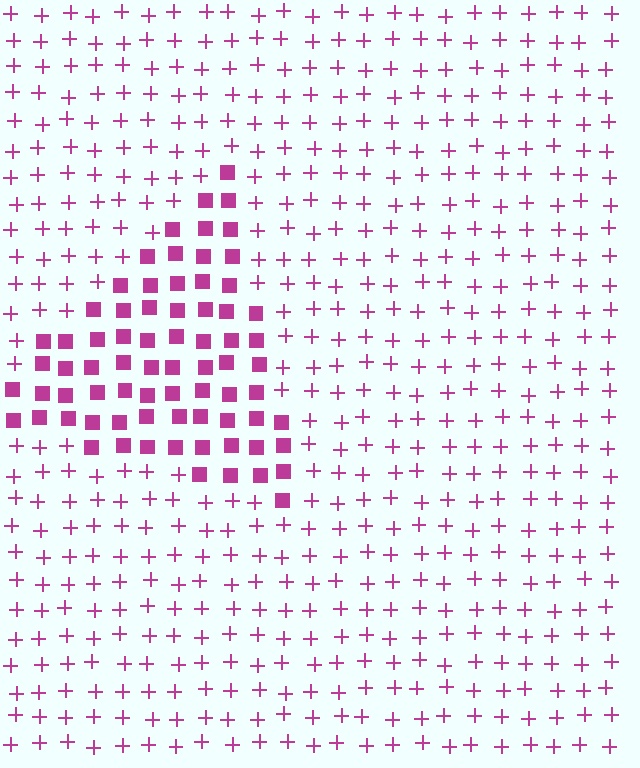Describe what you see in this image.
The image is filled with small magenta elements arranged in a uniform grid. A triangle-shaped region contains squares, while the surrounding area contains plus signs. The boundary is defined purely by the change in element shape.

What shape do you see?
I see a triangle.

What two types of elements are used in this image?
The image uses squares inside the triangle region and plus signs outside it.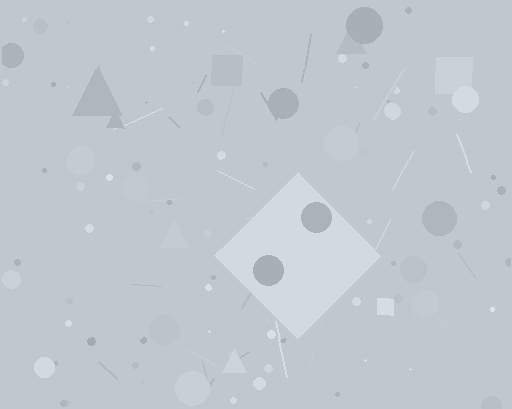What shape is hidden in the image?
A diamond is hidden in the image.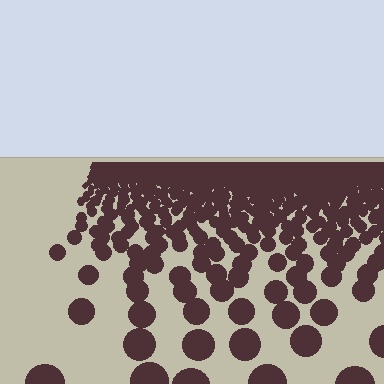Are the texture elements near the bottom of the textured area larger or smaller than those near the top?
Larger. Near the bottom, elements are closer to the viewer and appear at a bigger on-screen size.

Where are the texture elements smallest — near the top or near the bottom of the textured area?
Near the top.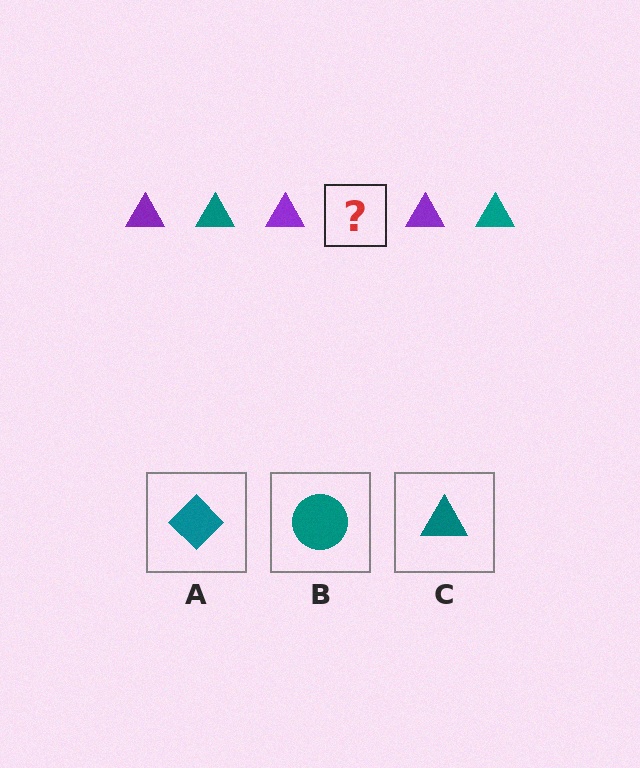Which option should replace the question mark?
Option C.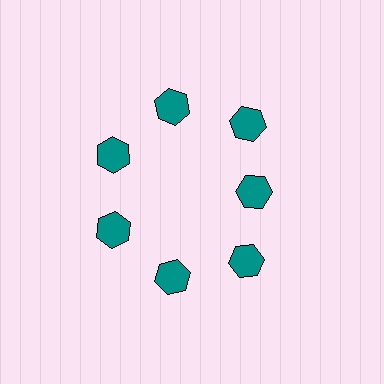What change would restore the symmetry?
The symmetry would be restored by moving it outward, back onto the ring so that all 7 hexagons sit at equal angles and equal distance from the center.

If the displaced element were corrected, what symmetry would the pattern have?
It would have 7-fold rotational symmetry — the pattern would map onto itself every 51 degrees.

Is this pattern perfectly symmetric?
No. The 7 teal hexagons are arranged in a ring, but one element near the 3 o'clock position is pulled inward toward the center, breaking the 7-fold rotational symmetry.